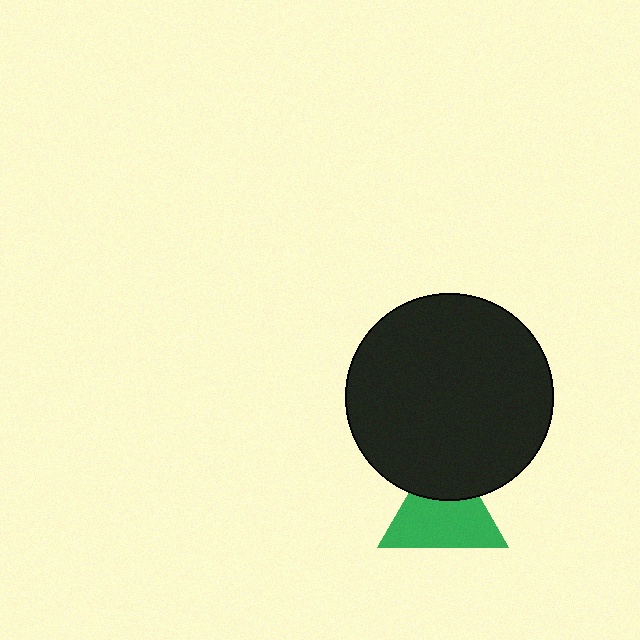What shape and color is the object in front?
The object in front is a black circle.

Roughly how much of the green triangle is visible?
Most of it is visible (roughly 67%).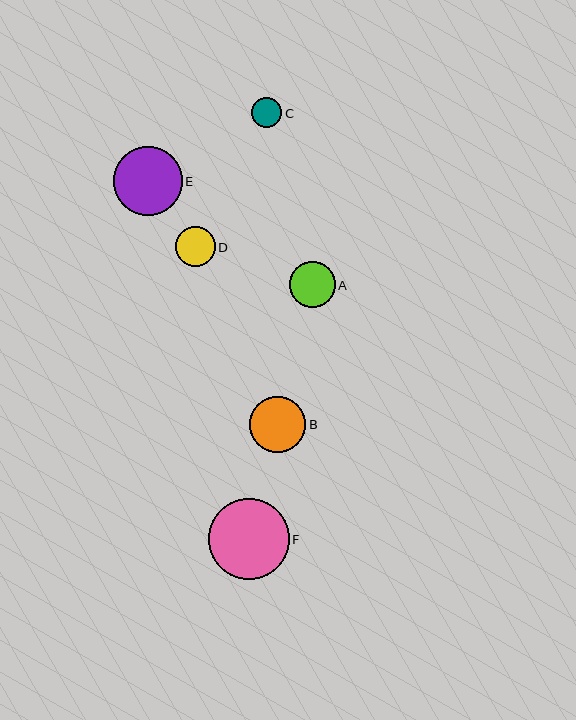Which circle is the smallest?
Circle C is the smallest with a size of approximately 30 pixels.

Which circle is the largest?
Circle F is the largest with a size of approximately 81 pixels.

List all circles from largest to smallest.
From largest to smallest: F, E, B, A, D, C.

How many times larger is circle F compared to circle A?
Circle F is approximately 1.8 times the size of circle A.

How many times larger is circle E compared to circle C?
Circle E is approximately 2.3 times the size of circle C.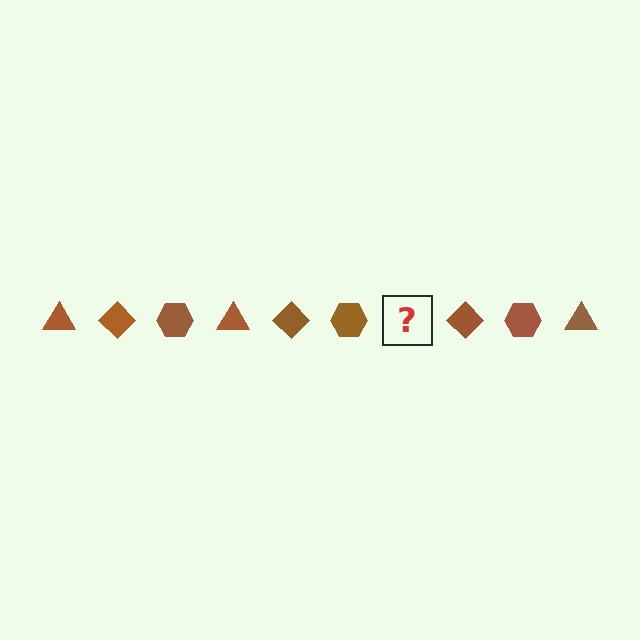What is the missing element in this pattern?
The missing element is a brown triangle.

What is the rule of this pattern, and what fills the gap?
The rule is that the pattern cycles through triangle, diamond, hexagon shapes in brown. The gap should be filled with a brown triangle.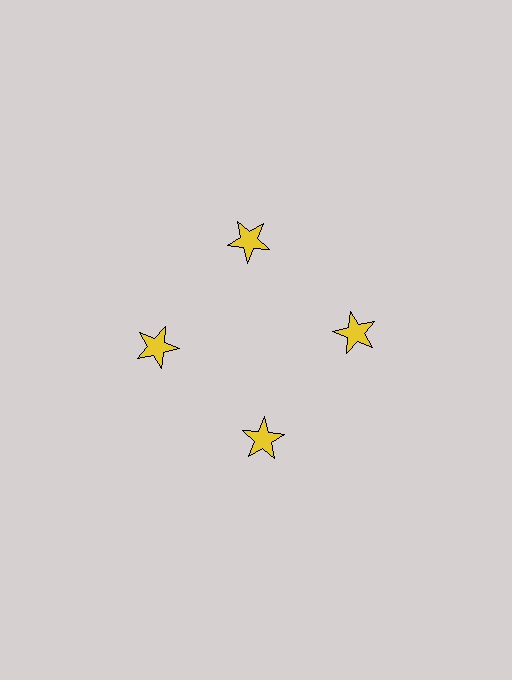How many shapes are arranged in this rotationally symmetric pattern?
There are 4 shapes, arranged in 4 groups of 1.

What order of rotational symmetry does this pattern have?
This pattern has 4-fold rotational symmetry.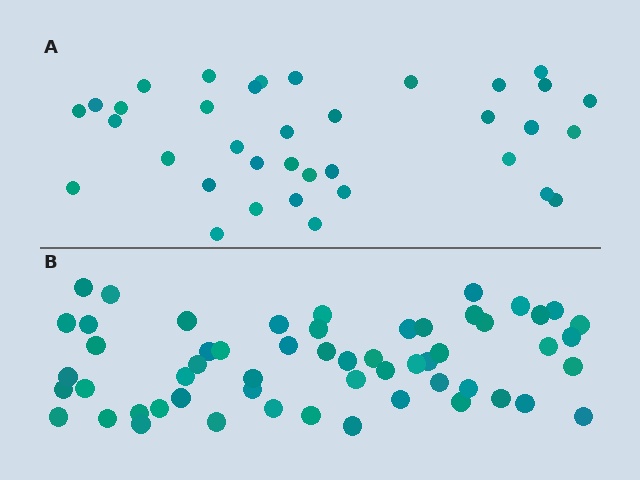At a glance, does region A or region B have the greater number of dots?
Region B (the bottom region) has more dots.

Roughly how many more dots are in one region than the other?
Region B has approximately 20 more dots than region A.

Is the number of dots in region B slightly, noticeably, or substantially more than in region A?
Region B has substantially more. The ratio is roughly 1.6 to 1.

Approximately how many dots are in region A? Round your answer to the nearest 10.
About 40 dots. (The exact count is 36, which rounds to 40.)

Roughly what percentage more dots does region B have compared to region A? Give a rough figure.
About 55% more.